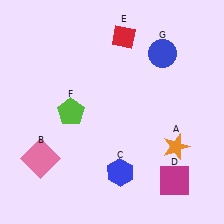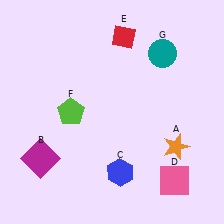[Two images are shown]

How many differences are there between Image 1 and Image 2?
There are 3 differences between the two images.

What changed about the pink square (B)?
In Image 1, B is pink. In Image 2, it changed to magenta.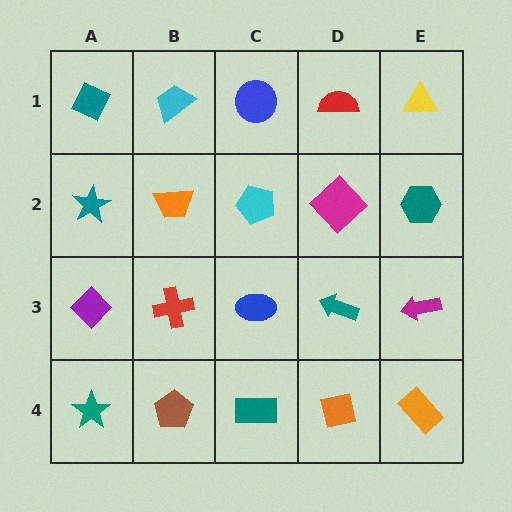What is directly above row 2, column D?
A red semicircle.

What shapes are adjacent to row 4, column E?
A magenta arrow (row 3, column E), an orange square (row 4, column D).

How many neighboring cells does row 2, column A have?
3.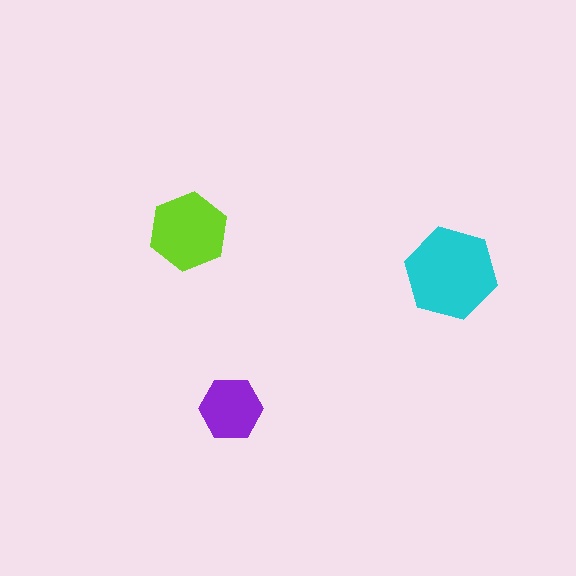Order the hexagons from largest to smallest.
the cyan one, the lime one, the purple one.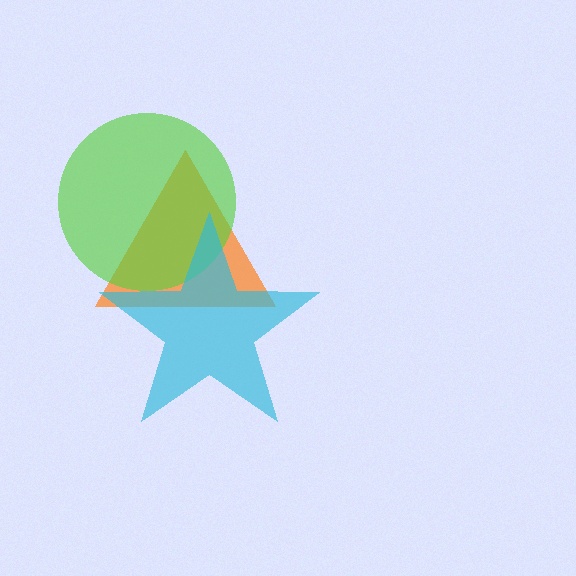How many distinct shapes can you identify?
There are 3 distinct shapes: an orange triangle, a lime circle, a cyan star.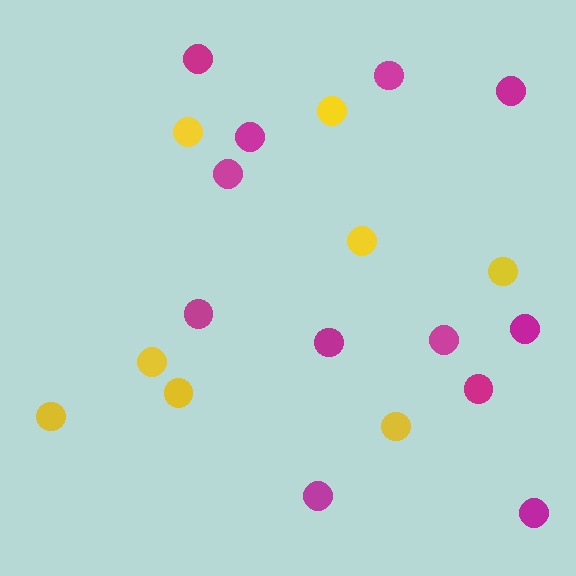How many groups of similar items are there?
There are 2 groups: one group of magenta circles (12) and one group of yellow circles (8).